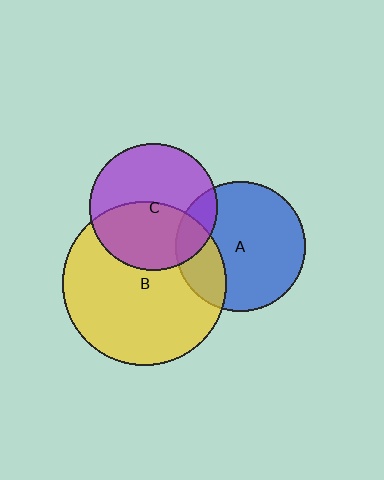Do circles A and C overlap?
Yes.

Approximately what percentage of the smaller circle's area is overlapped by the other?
Approximately 15%.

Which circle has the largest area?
Circle B (yellow).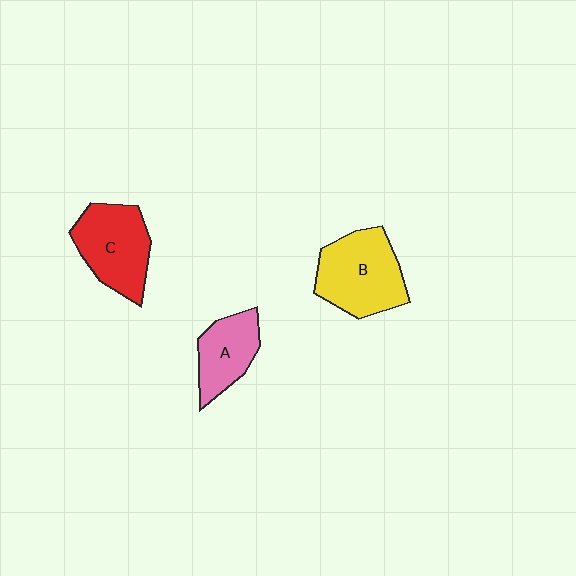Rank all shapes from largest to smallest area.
From largest to smallest: B (yellow), C (red), A (pink).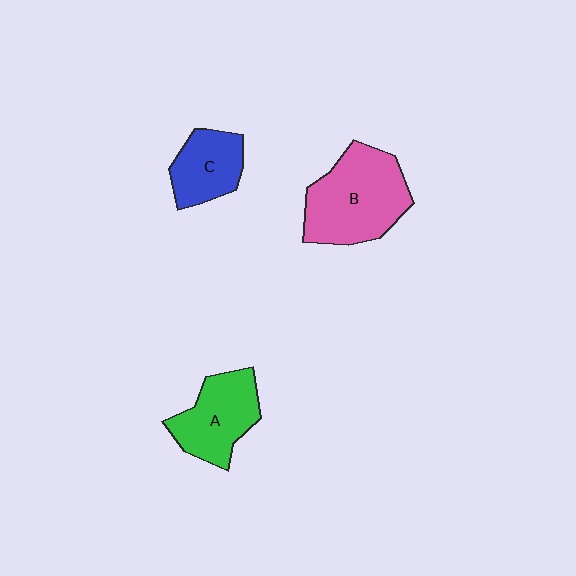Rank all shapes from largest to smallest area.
From largest to smallest: B (pink), A (green), C (blue).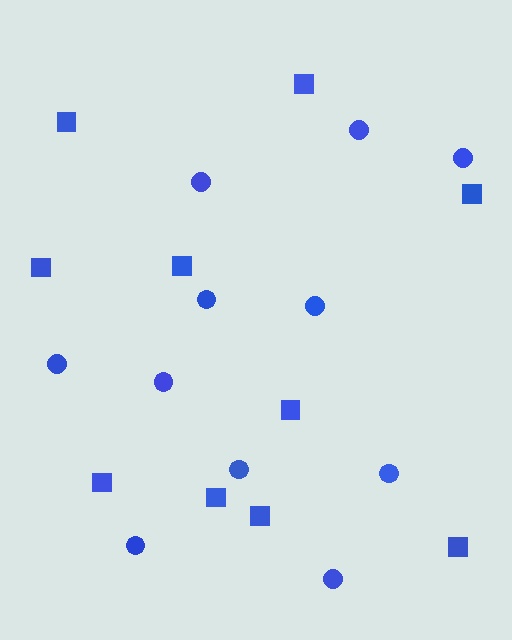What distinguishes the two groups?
There are 2 groups: one group of circles (11) and one group of squares (10).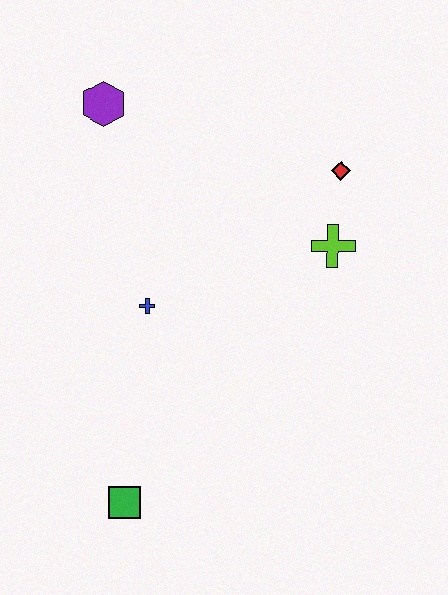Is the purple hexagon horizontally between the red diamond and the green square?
No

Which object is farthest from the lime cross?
The green square is farthest from the lime cross.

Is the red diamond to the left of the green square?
No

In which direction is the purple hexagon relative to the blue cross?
The purple hexagon is above the blue cross.